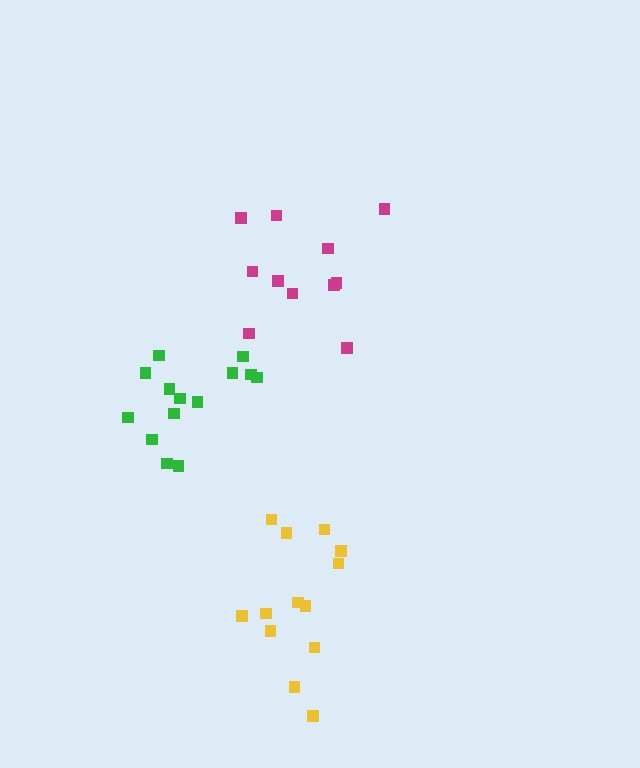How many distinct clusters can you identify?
There are 3 distinct clusters.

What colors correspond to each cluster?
The clusters are colored: magenta, yellow, green.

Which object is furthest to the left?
The green cluster is leftmost.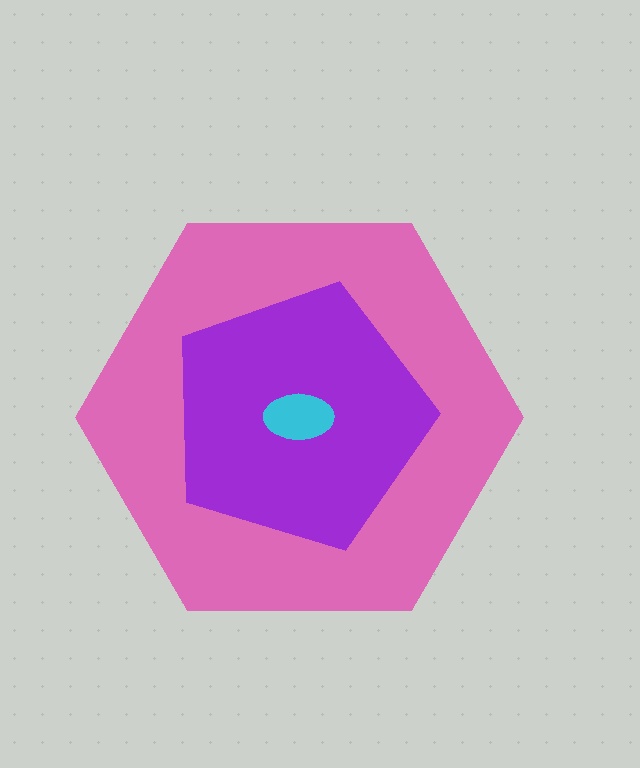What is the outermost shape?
The pink hexagon.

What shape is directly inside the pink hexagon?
The purple pentagon.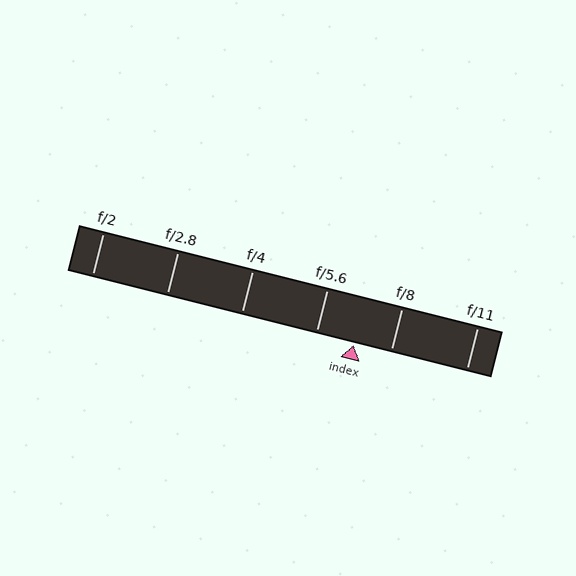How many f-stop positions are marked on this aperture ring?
There are 6 f-stop positions marked.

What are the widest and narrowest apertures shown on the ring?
The widest aperture shown is f/2 and the narrowest is f/11.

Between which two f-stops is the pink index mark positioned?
The index mark is between f/5.6 and f/8.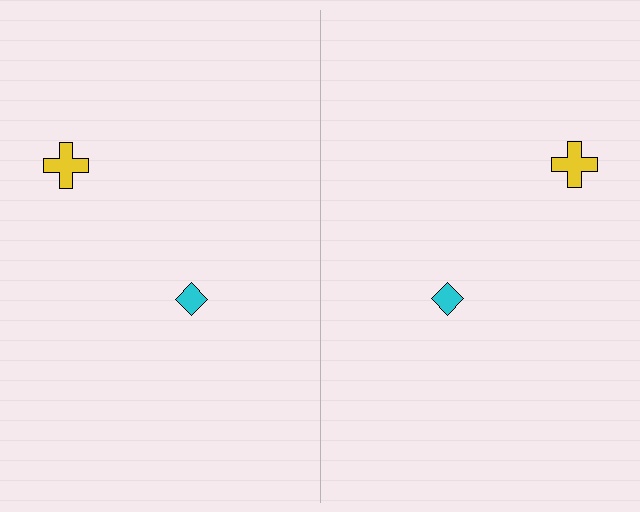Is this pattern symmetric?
Yes, this pattern has bilateral (reflection) symmetry.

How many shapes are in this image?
There are 4 shapes in this image.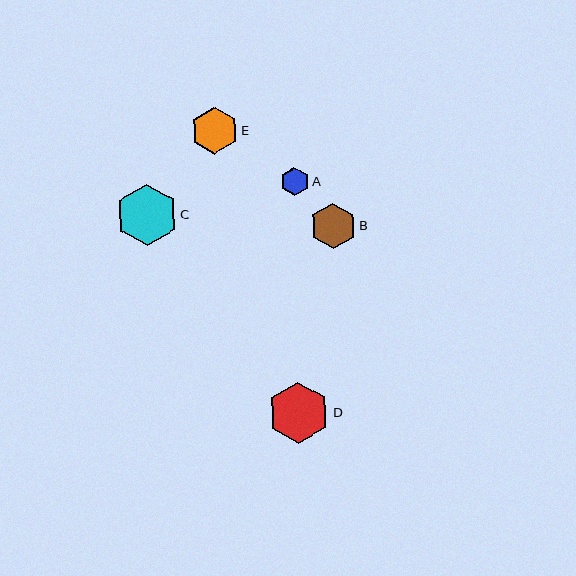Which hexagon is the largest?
Hexagon D is the largest with a size of approximately 62 pixels.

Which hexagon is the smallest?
Hexagon A is the smallest with a size of approximately 28 pixels.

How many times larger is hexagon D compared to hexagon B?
Hexagon D is approximately 1.3 times the size of hexagon B.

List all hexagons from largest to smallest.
From largest to smallest: D, C, E, B, A.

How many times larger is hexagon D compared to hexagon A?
Hexagon D is approximately 2.2 times the size of hexagon A.